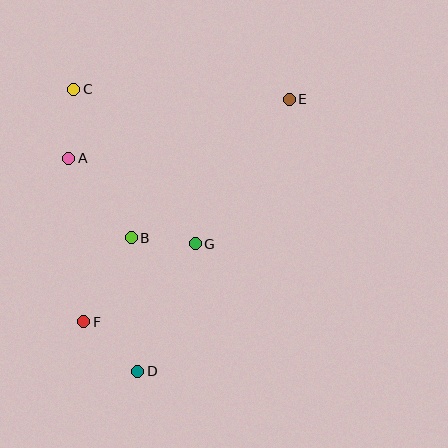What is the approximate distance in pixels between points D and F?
The distance between D and F is approximately 73 pixels.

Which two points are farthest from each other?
Points D and E are farthest from each other.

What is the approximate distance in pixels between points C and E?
The distance between C and E is approximately 216 pixels.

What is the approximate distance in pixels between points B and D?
The distance between B and D is approximately 134 pixels.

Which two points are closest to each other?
Points B and G are closest to each other.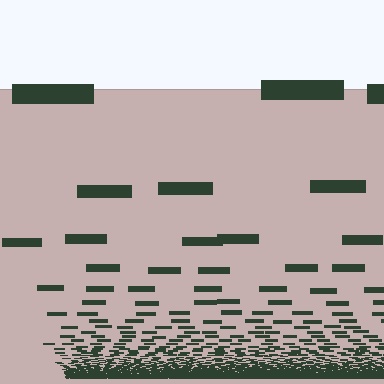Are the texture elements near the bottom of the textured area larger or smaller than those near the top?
Smaller. The gradient is inverted — elements near the bottom are smaller and denser.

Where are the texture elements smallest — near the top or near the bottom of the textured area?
Near the bottom.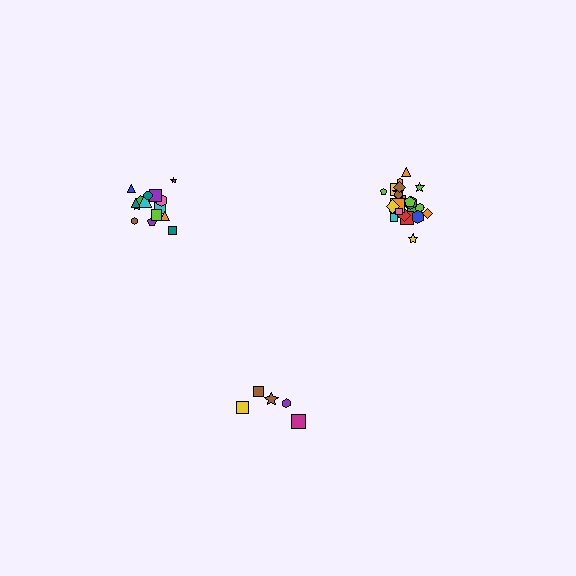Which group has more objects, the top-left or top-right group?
The top-right group.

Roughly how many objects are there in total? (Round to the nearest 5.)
Roughly 45 objects in total.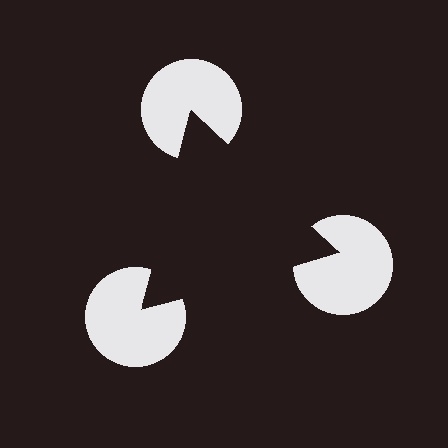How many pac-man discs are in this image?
There are 3 — one at each vertex of the illusory triangle.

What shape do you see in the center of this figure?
An illusory triangle — its edges are inferred from the aligned wedge cuts in the pac-man discs, not physically drawn.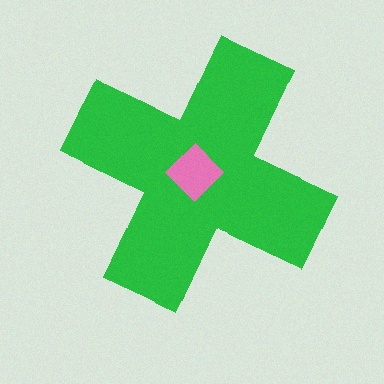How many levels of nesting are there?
2.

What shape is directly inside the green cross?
The pink diamond.